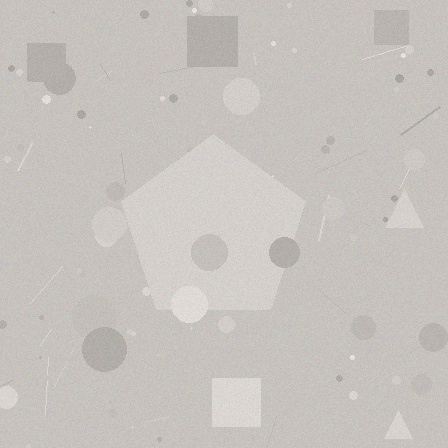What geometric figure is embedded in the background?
A pentagon is embedded in the background.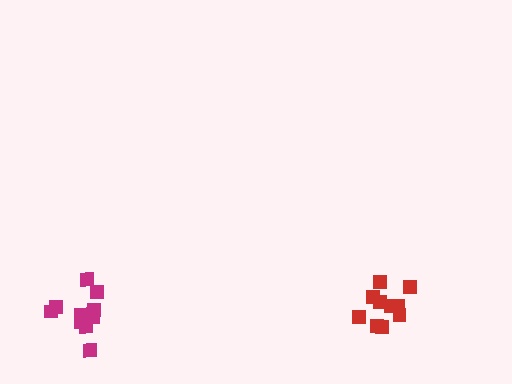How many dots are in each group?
Group 1: 10 dots, Group 2: 10 dots (20 total).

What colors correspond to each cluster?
The clusters are colored: magenta, red.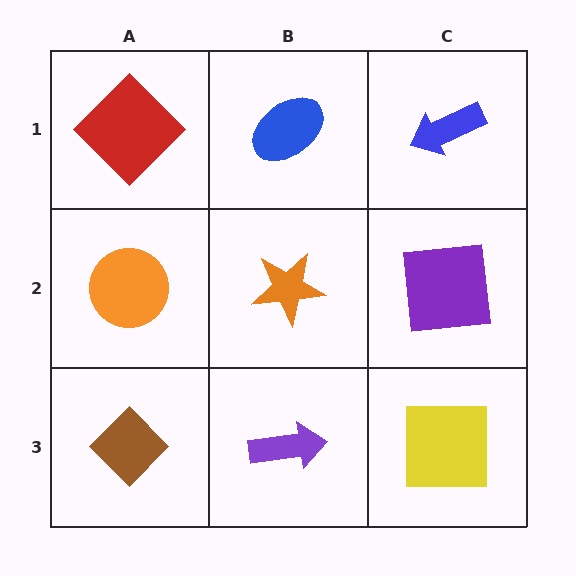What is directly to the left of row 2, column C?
An orange star.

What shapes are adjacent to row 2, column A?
A red diamond (row 1, column A), a brown diamond (row 3, column A), an orange star (row 2, column B).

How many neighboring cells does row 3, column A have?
2.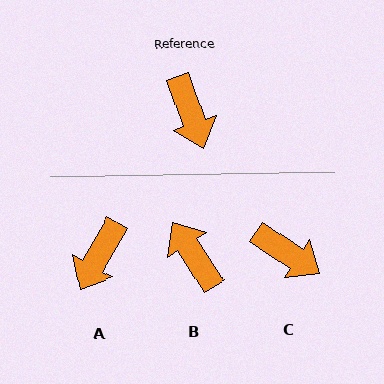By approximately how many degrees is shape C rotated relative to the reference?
Approximately 37 degrees counter-clockwise.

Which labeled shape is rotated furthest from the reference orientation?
B, about 167 degrees away.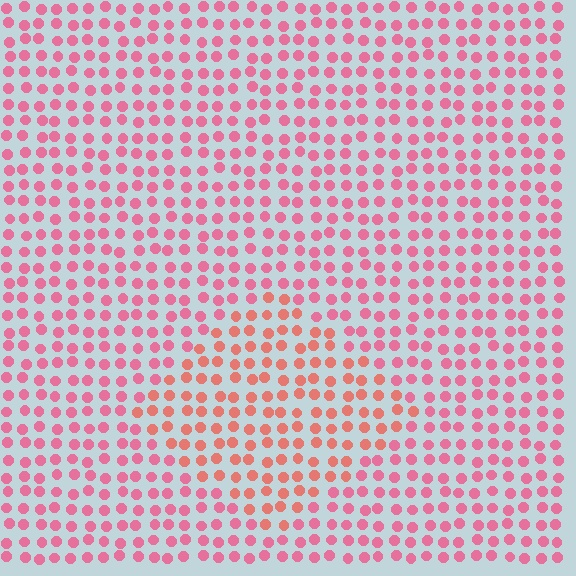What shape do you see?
I see a diamond.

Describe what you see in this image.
The image is filled with small pink elements in a uniform arrangement. A diamond-shaped region is visible where the elements are tinted to a slightly different hue, forming a subtle color boundary.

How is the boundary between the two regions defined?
The boundary is defined purely by a slight shift in hue (about 26 degrees). Spacing, size, and orientation are identical on both sides.